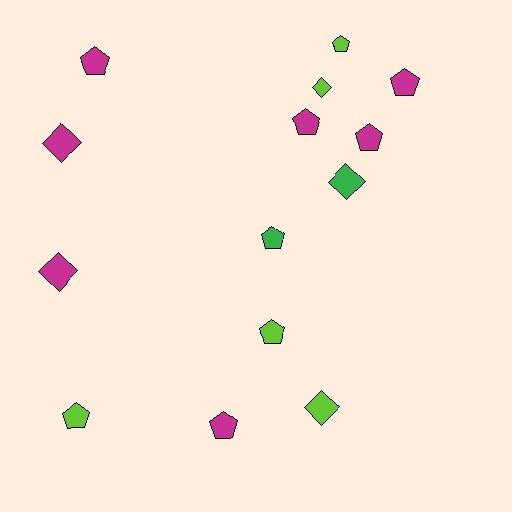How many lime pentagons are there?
There are 3 lime pentagons.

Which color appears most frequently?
Magenta, with 7 objects.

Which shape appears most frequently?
Pentagon, with 9 objects.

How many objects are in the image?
There are 14 objects.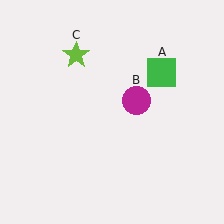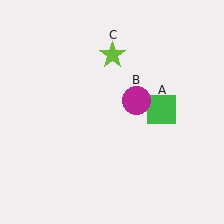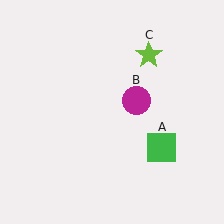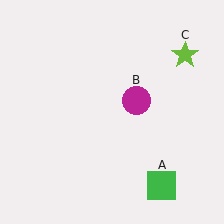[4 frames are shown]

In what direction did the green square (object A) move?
The green square (object A) moved down.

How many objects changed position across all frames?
2 objects changed position: green square (object A), lime star (object C).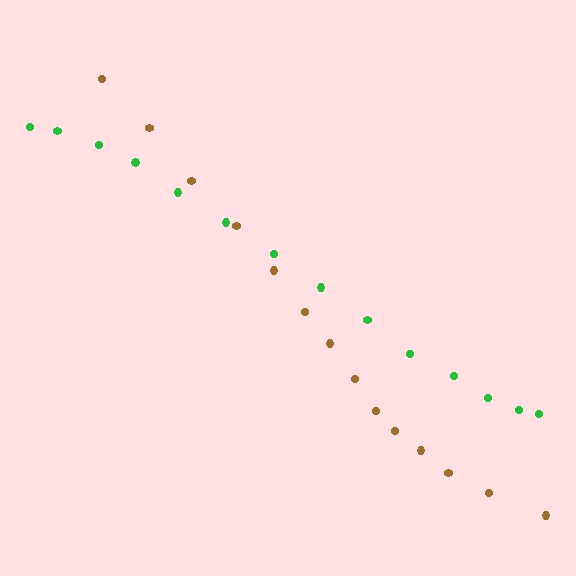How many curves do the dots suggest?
There are 2 distinct paths.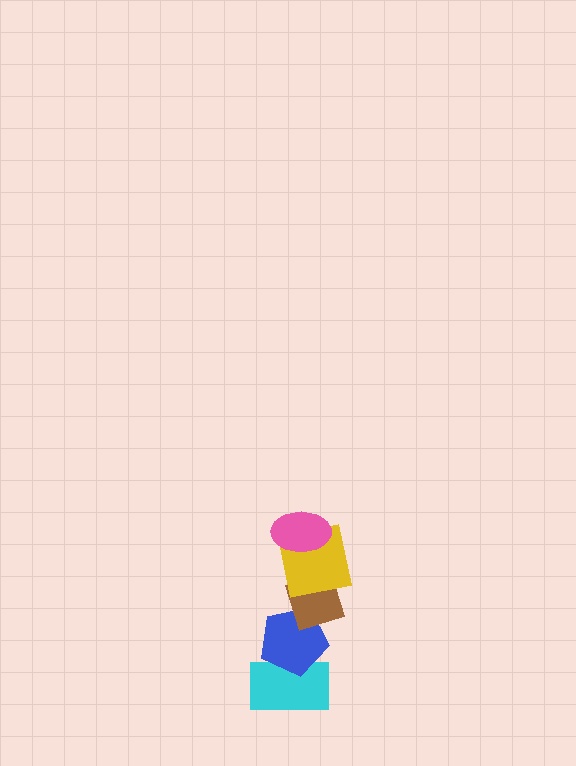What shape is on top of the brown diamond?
The yellow square is on top of the brown diamond.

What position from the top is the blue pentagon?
The blue pentagon is 4th from the top.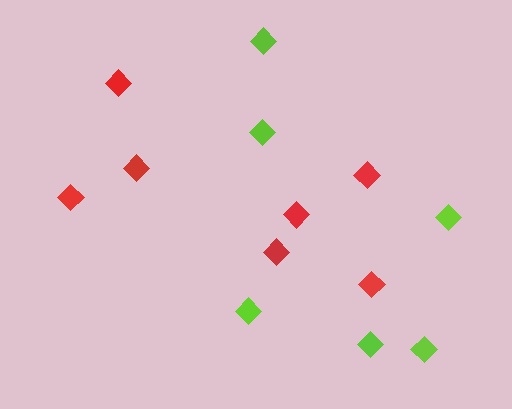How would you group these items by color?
There are 2 groups: one group of lime diamonds (6) and one group of red diamonds (7).